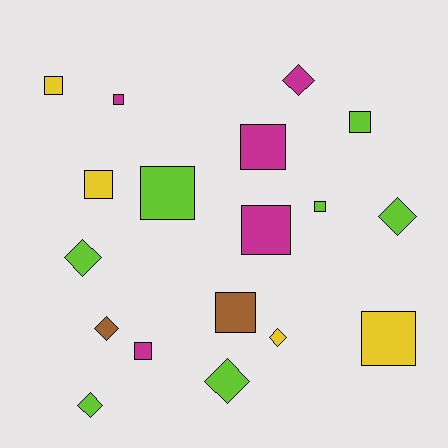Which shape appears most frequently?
Square, with 11 objects.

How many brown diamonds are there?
There is 1 brown diamond.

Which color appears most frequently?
Lime, with 7 objects.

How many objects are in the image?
There are 18 objects.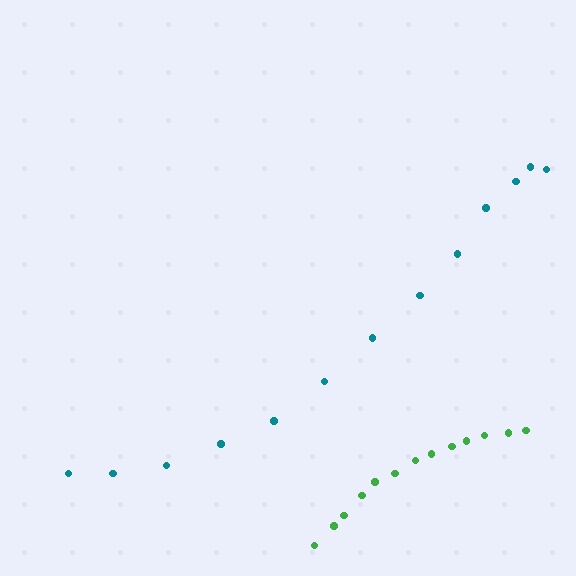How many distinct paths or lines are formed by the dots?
There are 2 distinct paths.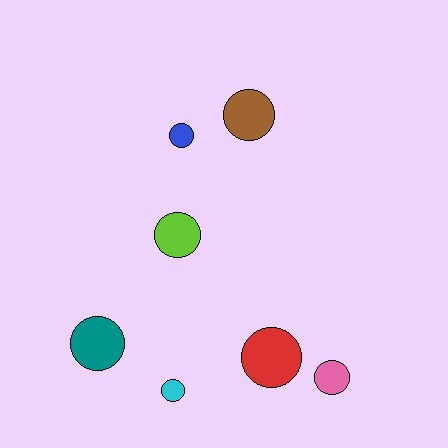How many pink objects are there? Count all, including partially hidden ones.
There is 1 pink object.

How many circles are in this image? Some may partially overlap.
There are 7 circles.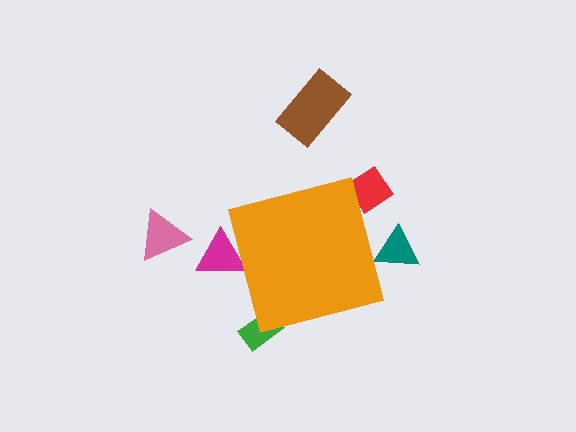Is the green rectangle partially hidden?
Yes, the green rectangle is partially hidden behind the orange square.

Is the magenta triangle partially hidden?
Yes, the magenta triangle is partially hidden behind the orange square.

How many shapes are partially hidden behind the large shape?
4 shapes are partially hidden.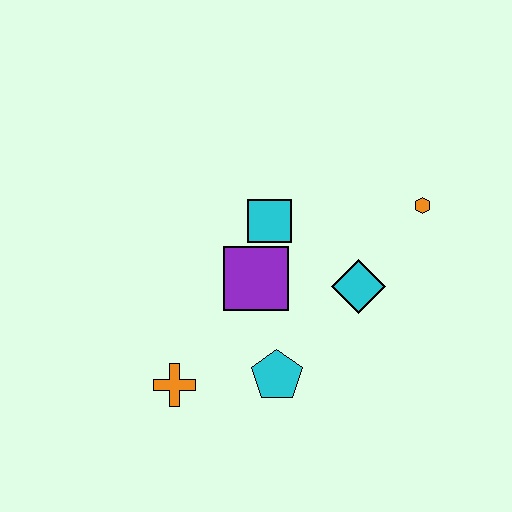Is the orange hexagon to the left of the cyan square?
No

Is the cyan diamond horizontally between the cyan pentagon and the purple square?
No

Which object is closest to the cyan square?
The purple square is closest to the cyan square.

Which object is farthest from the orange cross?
The orange hexagon is farthest from the orange cross.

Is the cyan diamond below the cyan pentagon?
No